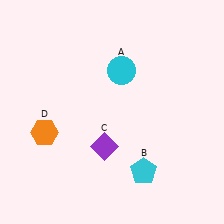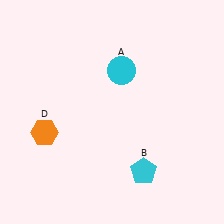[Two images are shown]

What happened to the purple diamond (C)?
The purple diamond (C) was removed in Image 2. It was in the bottom-left area of Image 1.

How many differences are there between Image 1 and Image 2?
There is 1 difference between the two images.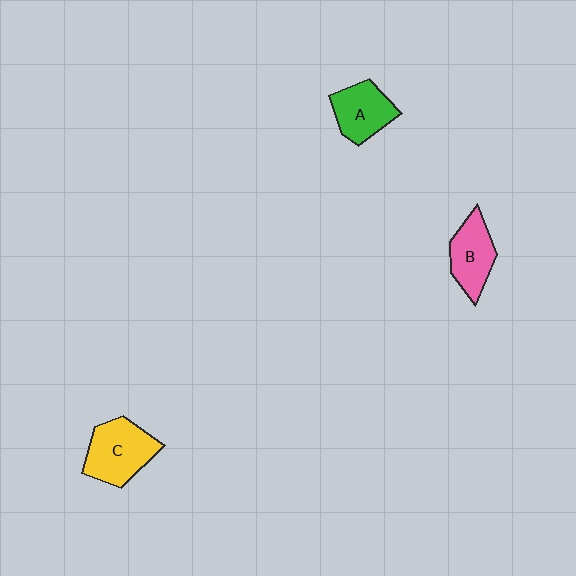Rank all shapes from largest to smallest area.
From largest to smallest: C (yellow), A (green), B (pink).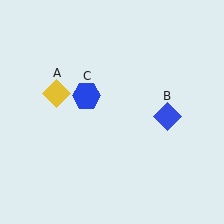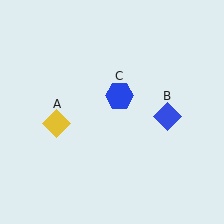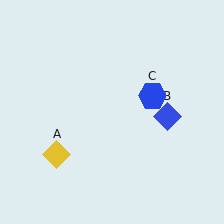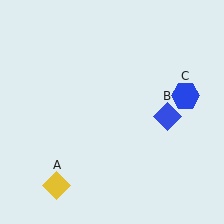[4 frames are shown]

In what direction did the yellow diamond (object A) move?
The yellow diamond (object A) moved down.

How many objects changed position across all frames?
2 objects changed position: yellow diamond (object A), blue hexagon (object C).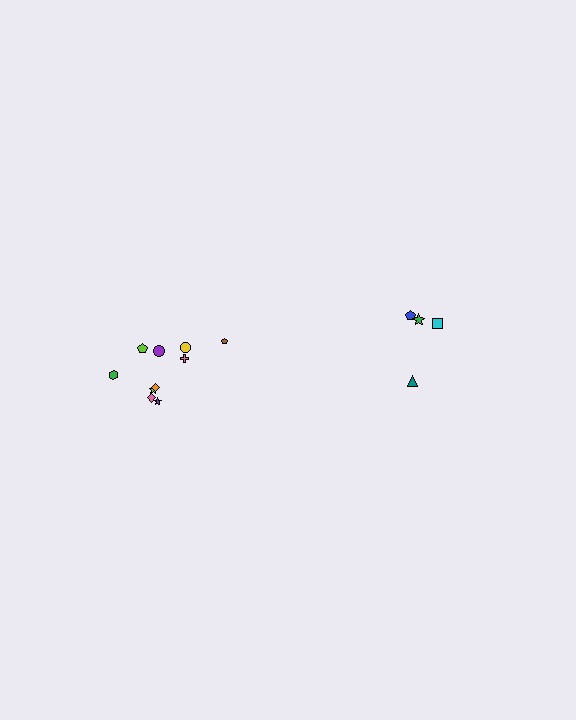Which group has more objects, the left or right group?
The left group.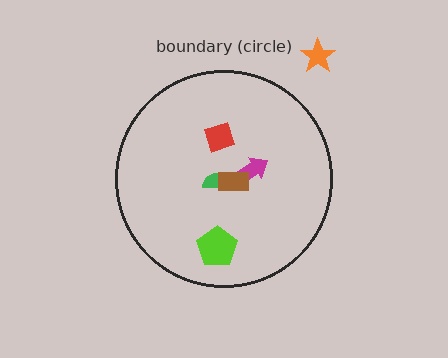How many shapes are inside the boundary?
5 inside, 1 outside.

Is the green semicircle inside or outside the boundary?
Inside.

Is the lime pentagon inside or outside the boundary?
Inside.